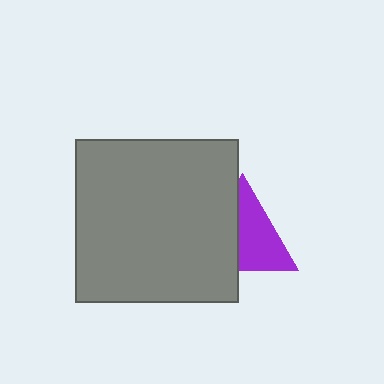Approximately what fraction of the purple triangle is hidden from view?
Roughly 45% of the purple triangle is hidden behind the gray square.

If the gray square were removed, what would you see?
You would see the complete purple triangle.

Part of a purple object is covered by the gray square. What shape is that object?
It is a triangle.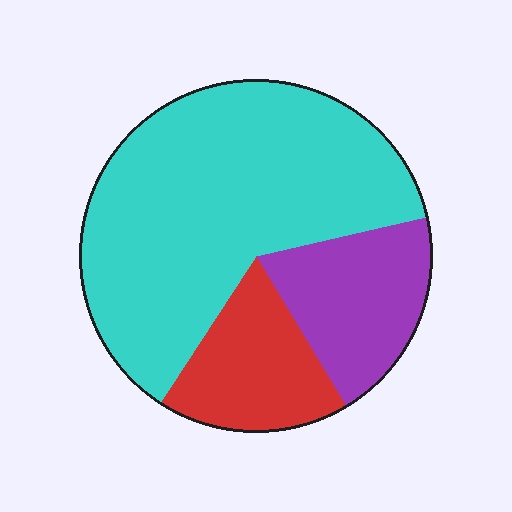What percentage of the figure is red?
Red takes up about one sixth (1/6) of the figure.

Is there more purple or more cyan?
Cyan.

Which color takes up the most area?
Cyan, at roughly 60%.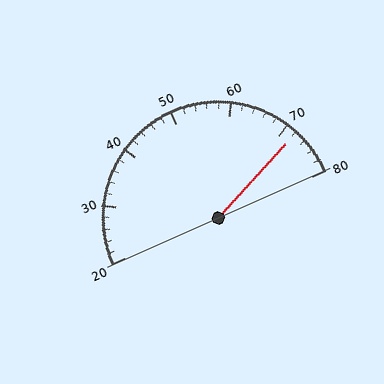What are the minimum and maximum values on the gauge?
The gauge ranges from 20 to 80.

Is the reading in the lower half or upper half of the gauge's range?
The reading is in the upper half of the range (20 to 80).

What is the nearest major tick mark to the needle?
The nearest major tick mark is 70.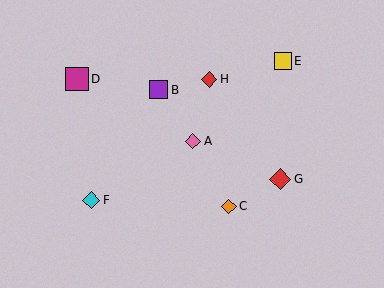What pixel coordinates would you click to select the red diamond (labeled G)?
Click at (280, 179) to select the red diamond G.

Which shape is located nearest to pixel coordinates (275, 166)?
The red diamond (labeled G) at (280, 179) is nearest to that location.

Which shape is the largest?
The magenta square (labeled D) is the largest.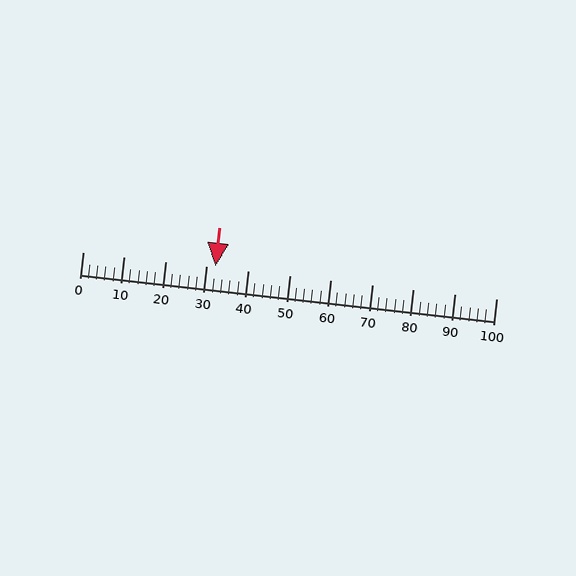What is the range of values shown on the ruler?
The ruler shows values from 0 to 100.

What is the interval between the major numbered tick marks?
The major tick marks are spaced 10 units apart.